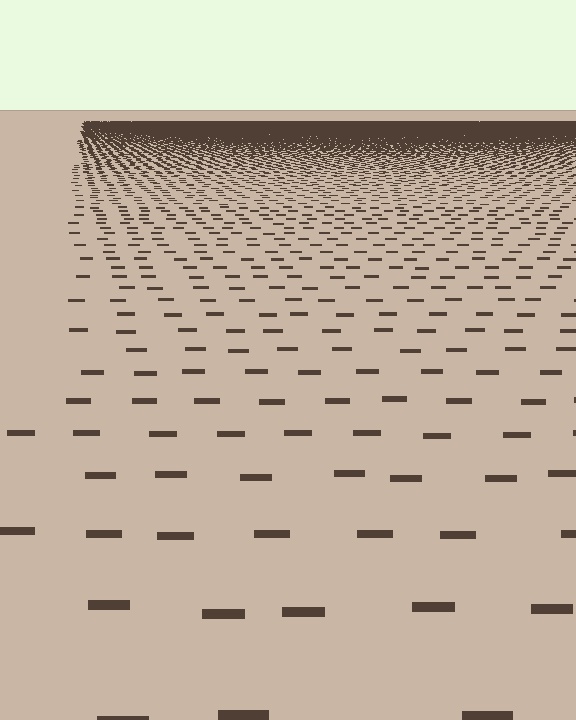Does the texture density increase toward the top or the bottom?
Density increases toward the top.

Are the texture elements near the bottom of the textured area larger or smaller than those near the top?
Larger. Near the bottom, elements are closer to the viewer and appear at a bigger on-screen size.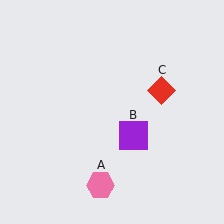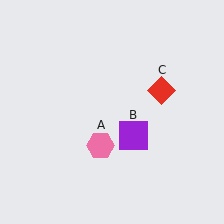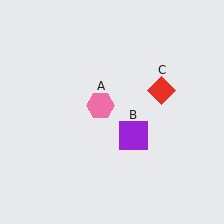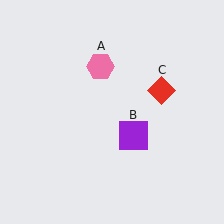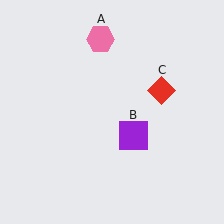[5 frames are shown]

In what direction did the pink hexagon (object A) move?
The pink hexagon (object A) moved up.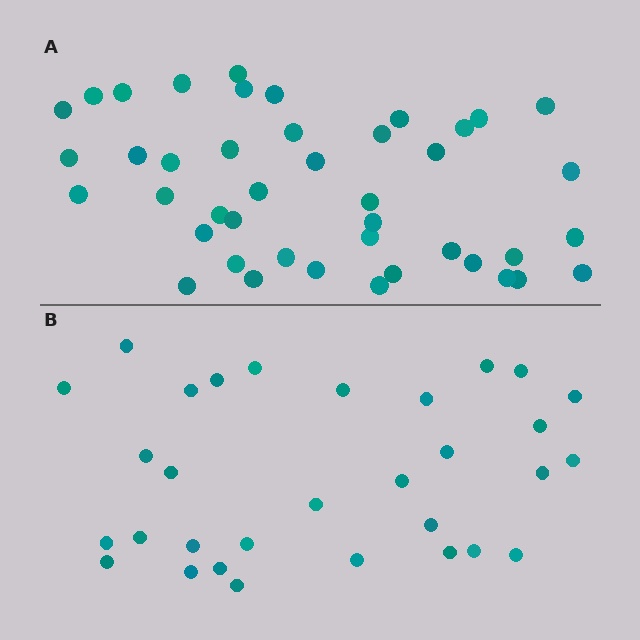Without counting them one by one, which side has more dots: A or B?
Region A (the top region) has more dots.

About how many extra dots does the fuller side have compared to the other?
Region A has roughly 12 or so more dots than region B.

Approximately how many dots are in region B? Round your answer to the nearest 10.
About 30 dots. (The exact count is 31, which rounds to 30.)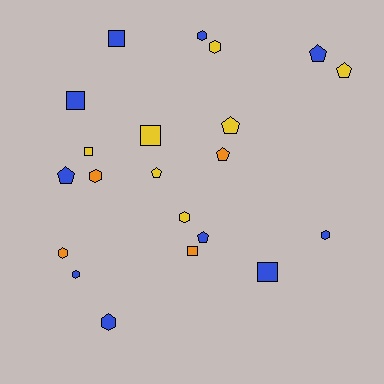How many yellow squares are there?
There are 2 yellow squares.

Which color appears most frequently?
Blue, with 10 objects.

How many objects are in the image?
There are 21 objects.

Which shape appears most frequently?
Hexagon, with 8 objects.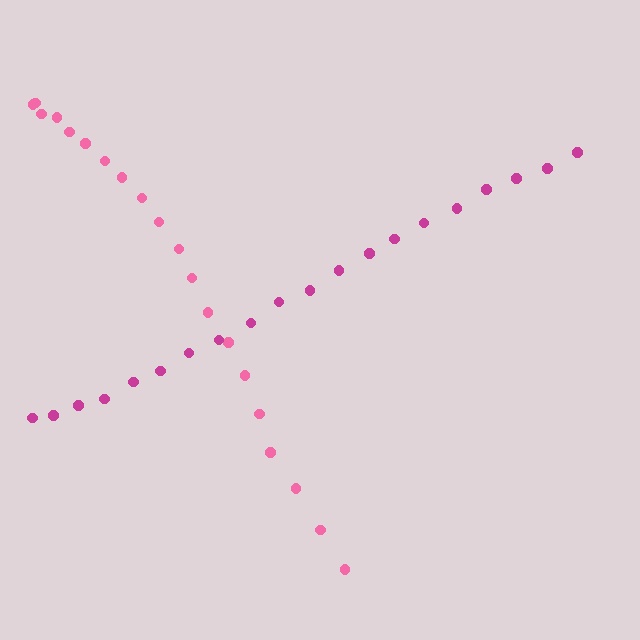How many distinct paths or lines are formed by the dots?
There are 2 distinct paths.